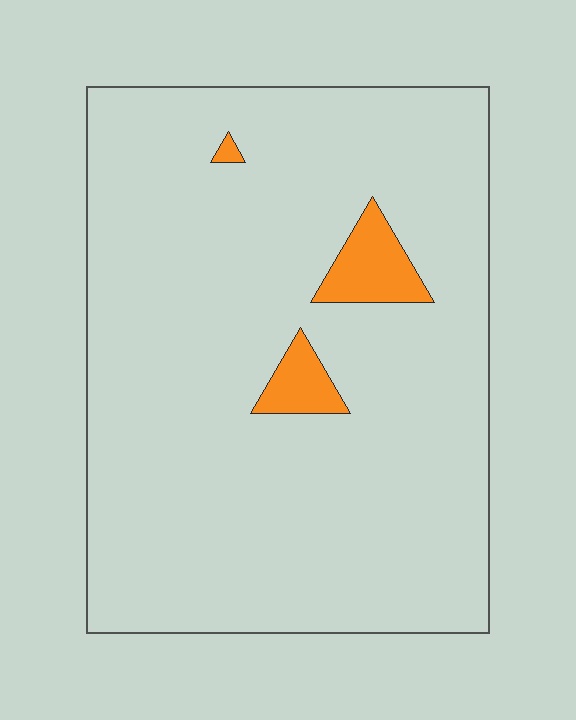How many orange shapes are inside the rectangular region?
3.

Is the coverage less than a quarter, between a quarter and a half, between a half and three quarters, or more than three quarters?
Less than a quarter.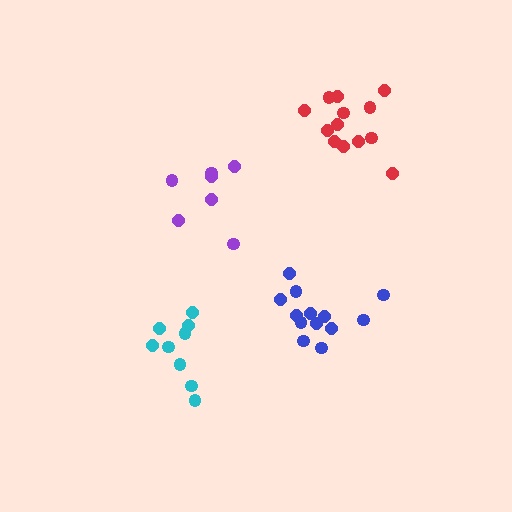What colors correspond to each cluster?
The clusters are colored: purple, cyan, red, blue.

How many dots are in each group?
Group 1: 7 dots, Group 2: 9 dots, Group 3: 13 dots, Group 4: 13 dots (42 total).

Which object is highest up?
The red cluster is topmost.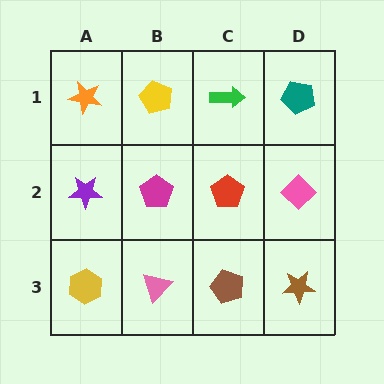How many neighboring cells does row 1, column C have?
3.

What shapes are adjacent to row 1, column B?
A magenta pentagon (row 2, column B), an orange star (row 1, column A), a green arrow (row 1, column C).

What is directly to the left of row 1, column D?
A green arrow.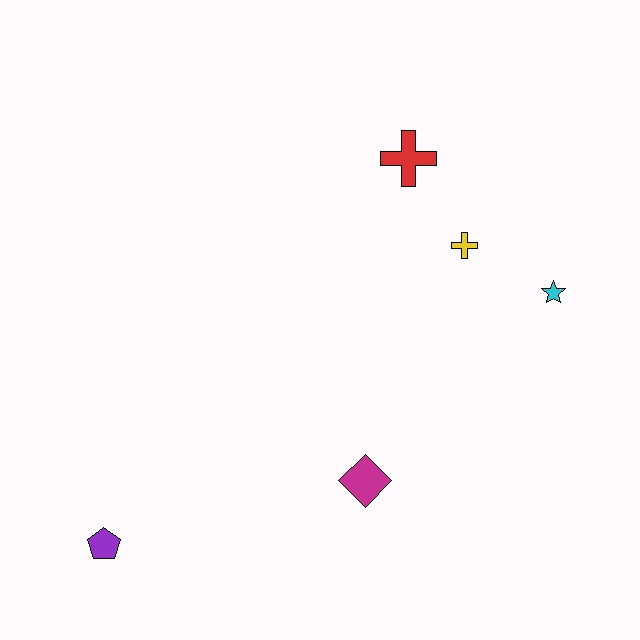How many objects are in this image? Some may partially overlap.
There are 5 objects.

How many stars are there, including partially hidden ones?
There is 1 star.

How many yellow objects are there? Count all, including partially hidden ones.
There is 1 yellow object.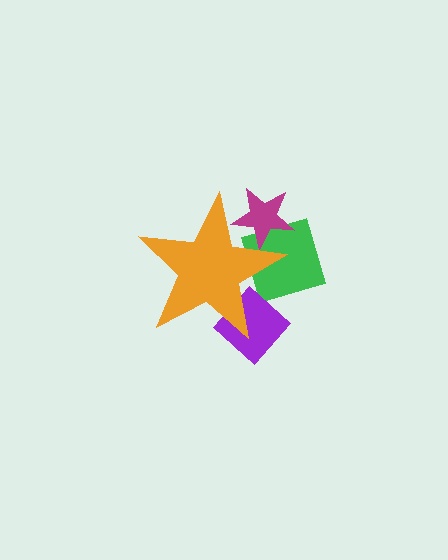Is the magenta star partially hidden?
Yes, the magenta star is partially hidden behind the orange star.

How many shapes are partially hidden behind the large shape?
3 shapes are partially hidden.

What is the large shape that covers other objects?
An orange star.